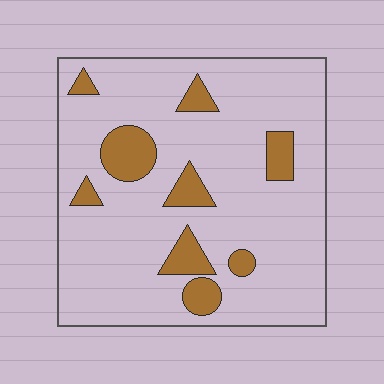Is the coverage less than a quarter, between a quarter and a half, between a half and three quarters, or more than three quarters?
Less than a quarter.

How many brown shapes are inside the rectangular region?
9.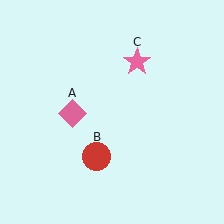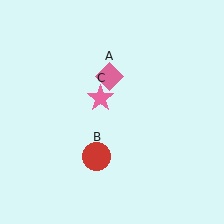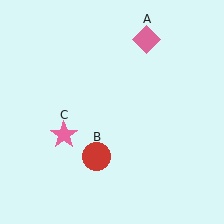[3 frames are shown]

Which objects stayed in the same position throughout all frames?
Red circle (object B) remained stationary.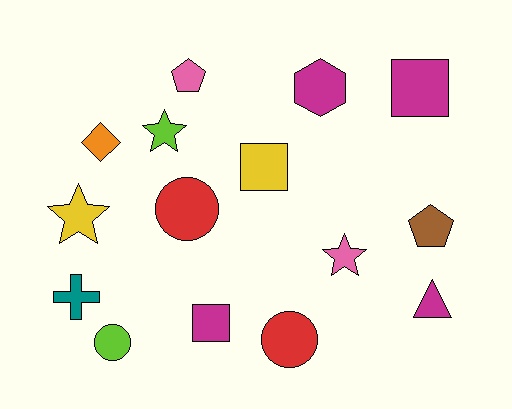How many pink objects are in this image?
There are 2 pink objects.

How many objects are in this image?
There are 15 objects.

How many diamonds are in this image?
There is 1 diamond.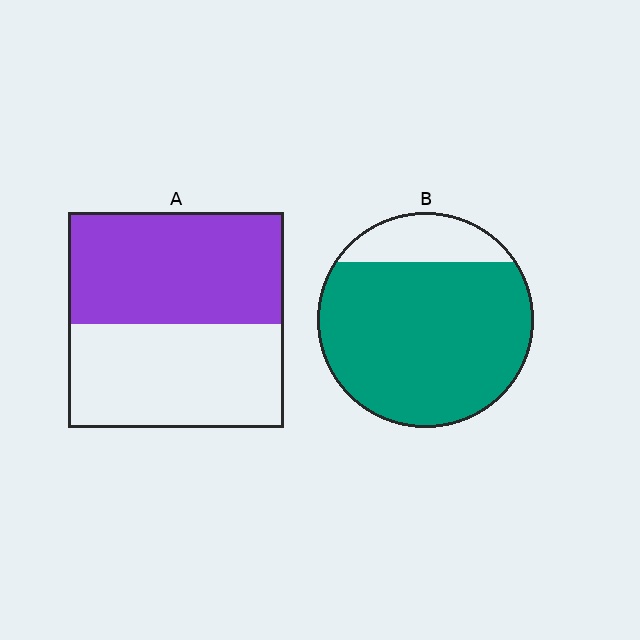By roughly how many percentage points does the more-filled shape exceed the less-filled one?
By roughly 30 percentage points (B over A).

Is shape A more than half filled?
Roughly half.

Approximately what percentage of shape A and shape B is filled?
A is approximately 50% and B is approximately 80%.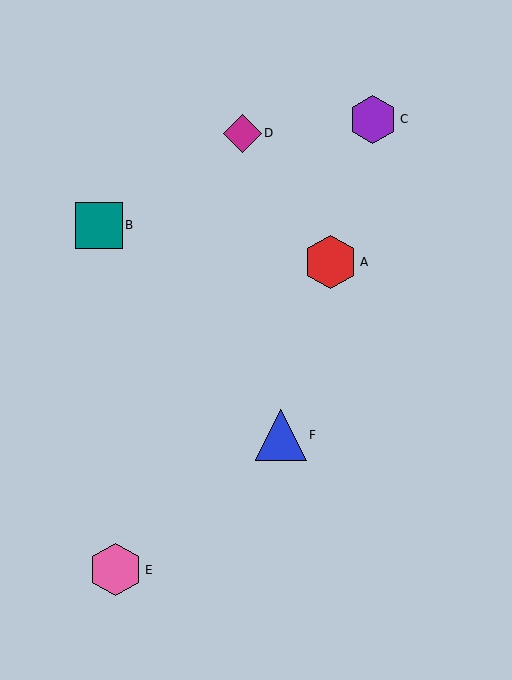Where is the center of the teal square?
The center of the teal square is at (99, 225).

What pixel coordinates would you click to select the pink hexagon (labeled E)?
Click at (115, 570) to select the pink hexagon E.